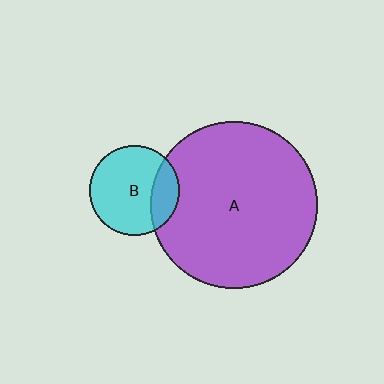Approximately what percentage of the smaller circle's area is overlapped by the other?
Approximately 20%.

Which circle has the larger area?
Circle A (purple).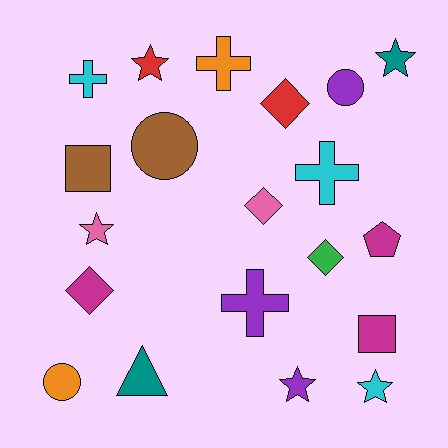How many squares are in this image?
There are 2 squares.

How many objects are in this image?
There are 20 objects.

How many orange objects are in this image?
There are 2 orange objects.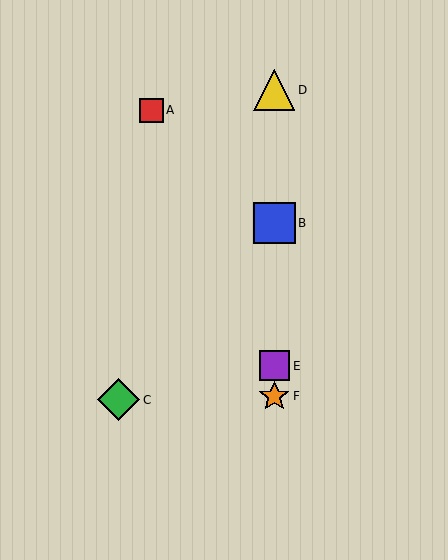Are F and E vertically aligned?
Yes, both are at x≈274.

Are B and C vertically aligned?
No, B is at x≈274 and C is at x≈119.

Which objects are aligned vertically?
Objects B, D, E, F are aligned vertically.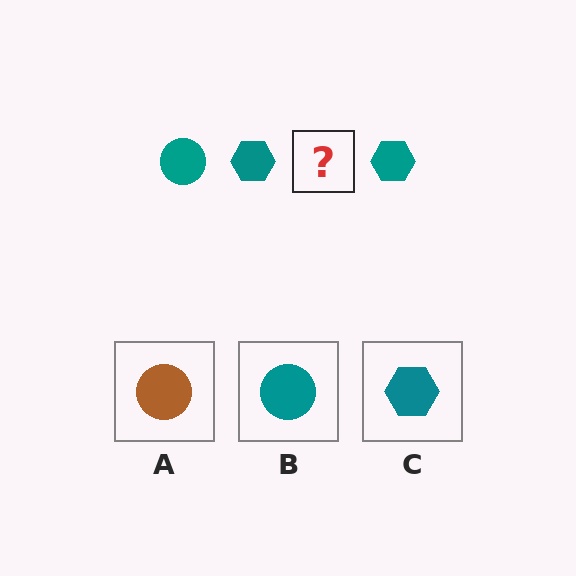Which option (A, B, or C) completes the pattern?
B.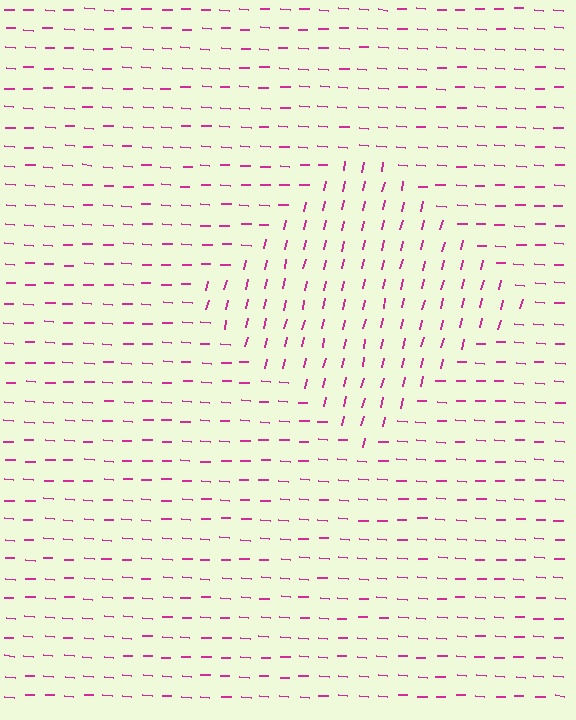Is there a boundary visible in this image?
Yes, there is a texture boundary formed by a change in line orientation.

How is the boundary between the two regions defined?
The boundary is defined purely by a change in line orientation (approximately 81 degrees difference). All lines are the same color and thickness.